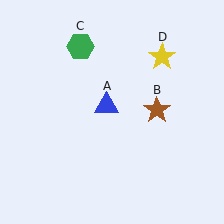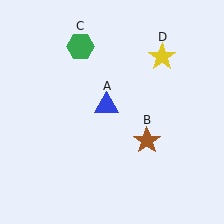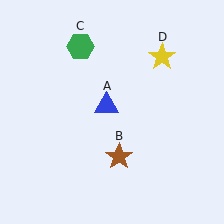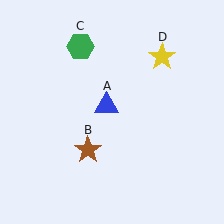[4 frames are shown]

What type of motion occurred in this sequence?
The brown star (object B) rotated clockwise around the center of the scene.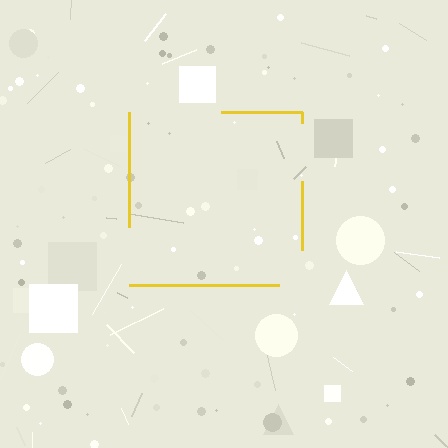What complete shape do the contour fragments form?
The contour fragments form a square.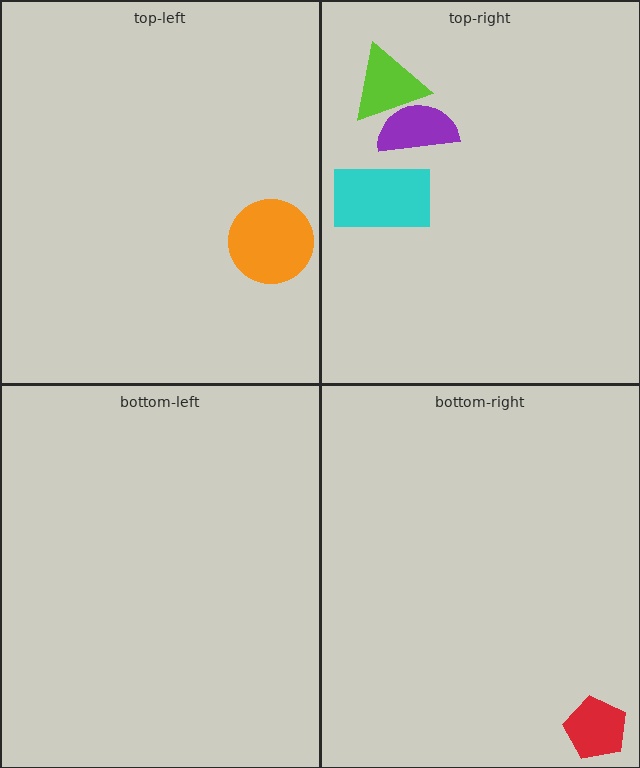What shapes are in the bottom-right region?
The red pentagon.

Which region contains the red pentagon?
The bottom-right region.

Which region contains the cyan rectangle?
The top-right region.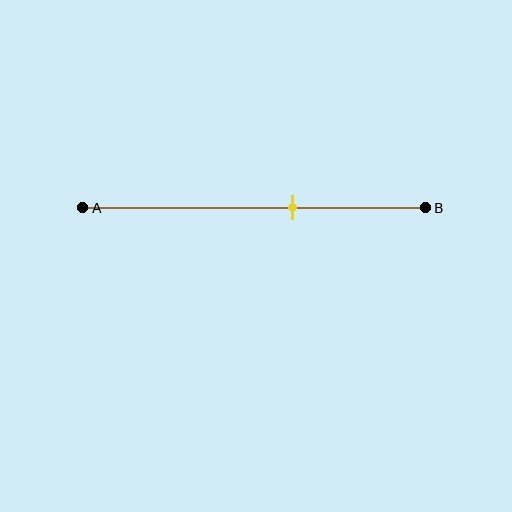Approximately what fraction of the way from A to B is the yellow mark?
The yellow mark is approximately 60% of the way from A to B.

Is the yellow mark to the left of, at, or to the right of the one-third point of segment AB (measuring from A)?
The yellow mark is to the right of the one-third point of segment AB.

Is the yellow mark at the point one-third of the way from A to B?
No, the mark is at about 60% from A, not at the 33% one-third point.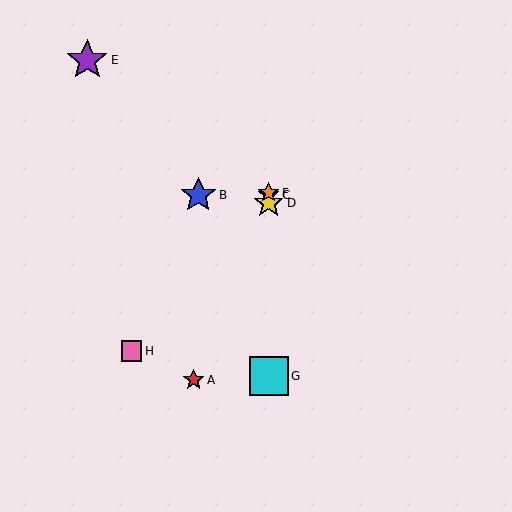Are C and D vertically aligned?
Yes, both are at x≈269.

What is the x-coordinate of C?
Object C is at x≈269.